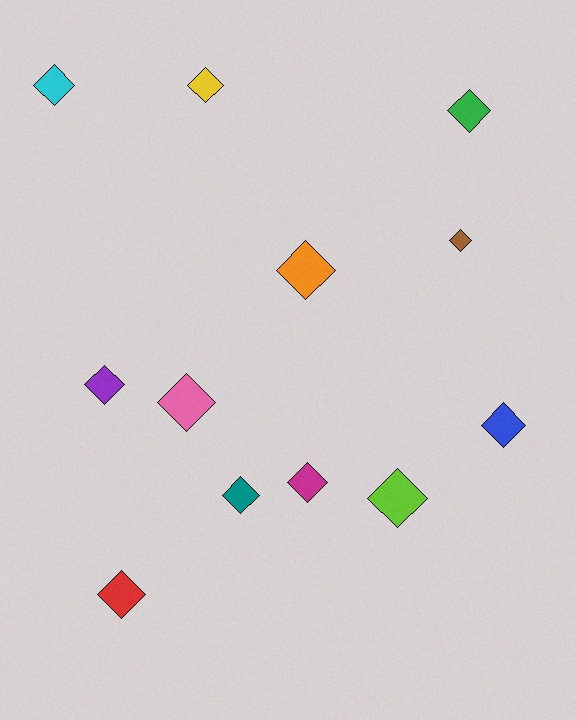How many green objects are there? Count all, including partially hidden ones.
There is 1 green object.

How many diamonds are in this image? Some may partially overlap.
There are 12 diamonds.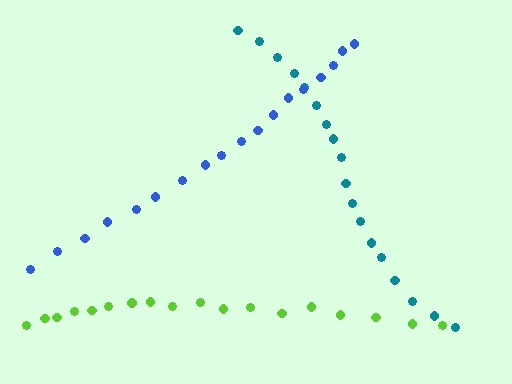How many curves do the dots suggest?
There are 3 distinct paths.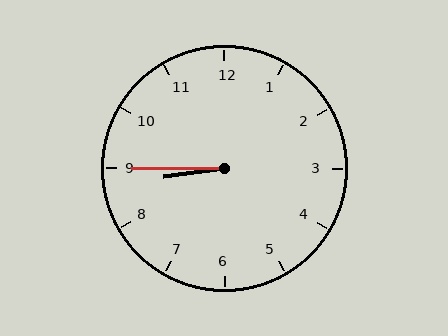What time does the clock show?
8:45.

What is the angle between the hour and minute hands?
Approximately 8 degrees.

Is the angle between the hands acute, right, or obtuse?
It is acute.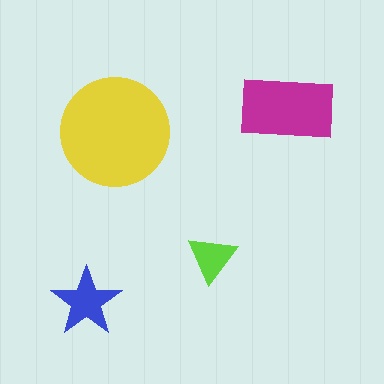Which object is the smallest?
The lime triangle.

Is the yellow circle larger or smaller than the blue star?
Larger.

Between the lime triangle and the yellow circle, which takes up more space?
The yellow circle.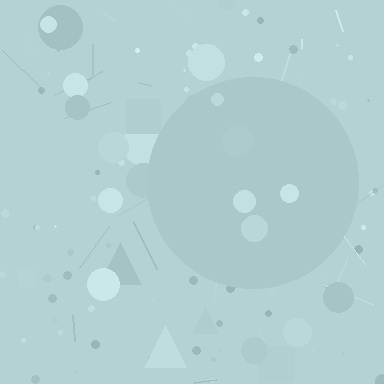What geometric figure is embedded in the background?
A circle is embedded in the background.